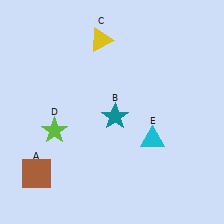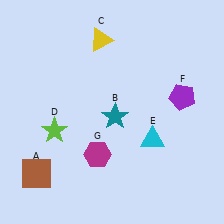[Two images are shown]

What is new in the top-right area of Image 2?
A purple pentagon (F) was added in the top-right area of Image 2.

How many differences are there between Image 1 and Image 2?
There are 2 differences between the two images.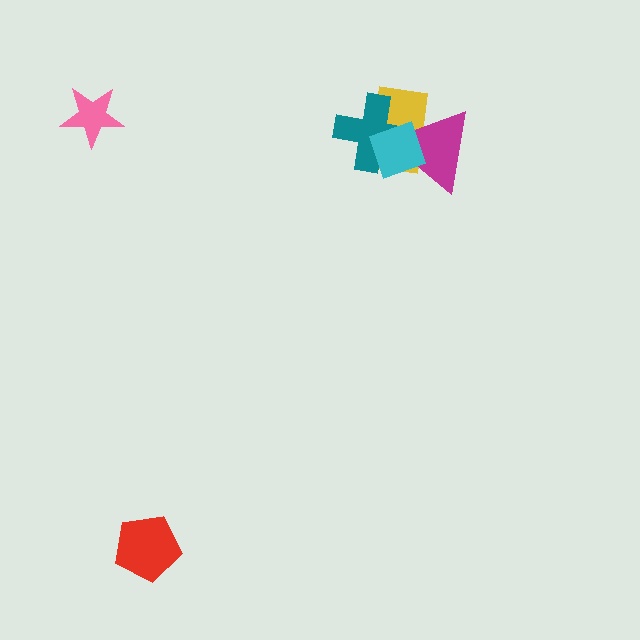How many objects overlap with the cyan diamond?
3 objects overlap with the cyan diamond.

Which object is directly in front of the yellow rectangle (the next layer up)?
The teal cross is directly in front of the yellow rectangle.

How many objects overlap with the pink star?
0 objects overlap with the pink star.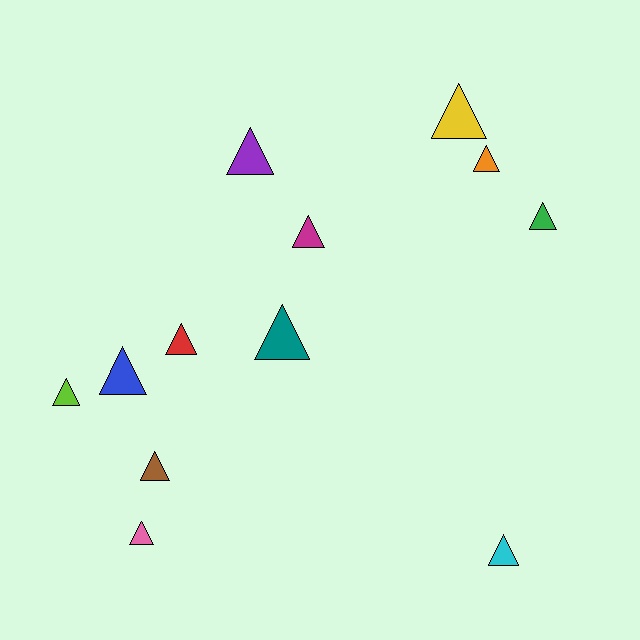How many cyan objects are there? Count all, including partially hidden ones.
There is 1 cyan object.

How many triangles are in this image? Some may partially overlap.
There are 12 triangles.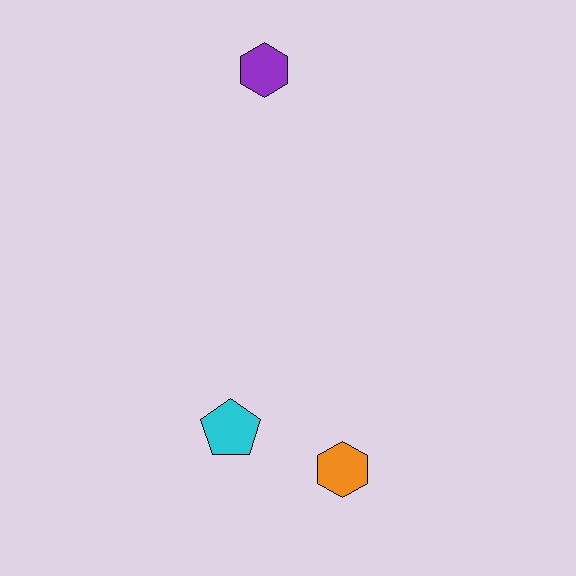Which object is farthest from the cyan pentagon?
The purple hexagon is farthest from the cyan pentagon.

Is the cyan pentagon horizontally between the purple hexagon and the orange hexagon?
No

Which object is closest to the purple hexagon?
The cyan pentagon is closest to the purple hexagon.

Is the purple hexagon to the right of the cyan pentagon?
Yes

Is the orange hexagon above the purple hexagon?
No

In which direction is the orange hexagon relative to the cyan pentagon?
The orange hexagon is to the right of the cyan pentagon.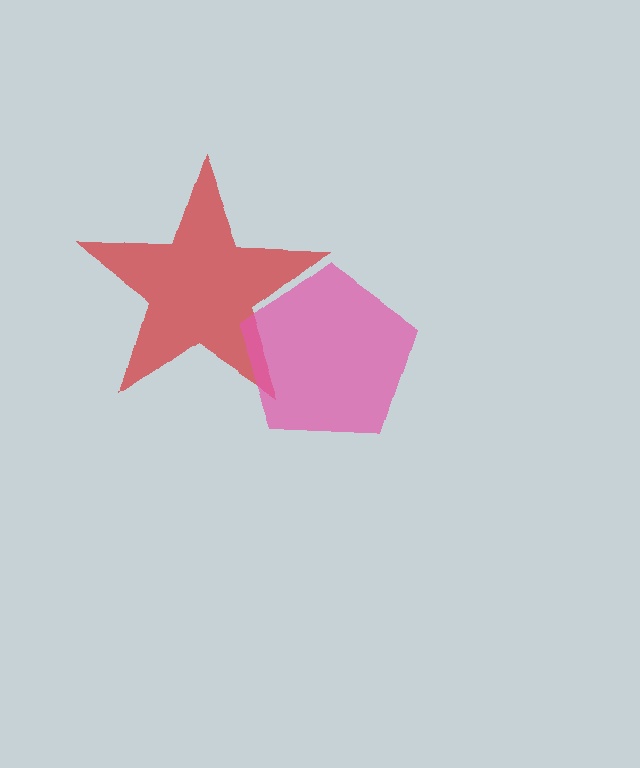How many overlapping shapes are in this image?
There are 2 overlapping shapes in the image.